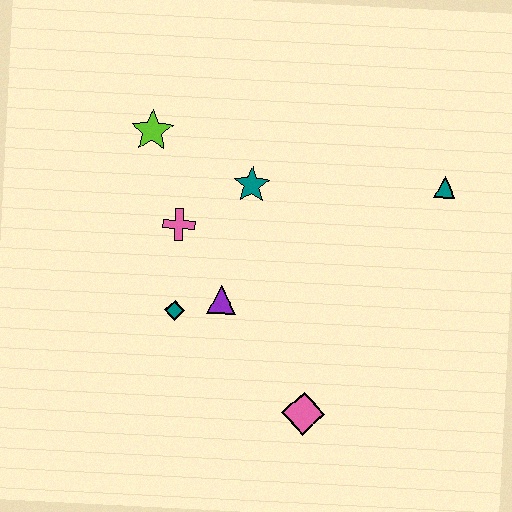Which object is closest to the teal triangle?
The teal star is closest to the teal triangle.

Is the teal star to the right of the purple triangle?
Yes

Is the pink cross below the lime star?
Yes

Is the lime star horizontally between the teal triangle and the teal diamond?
No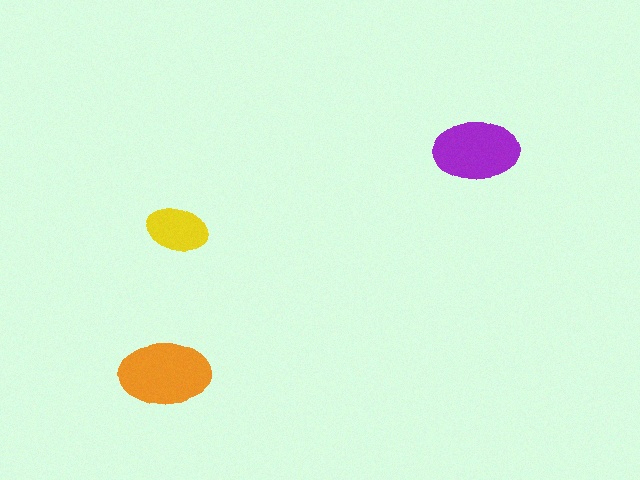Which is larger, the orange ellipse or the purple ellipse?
The orange one.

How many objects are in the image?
There are 3 objects in the image.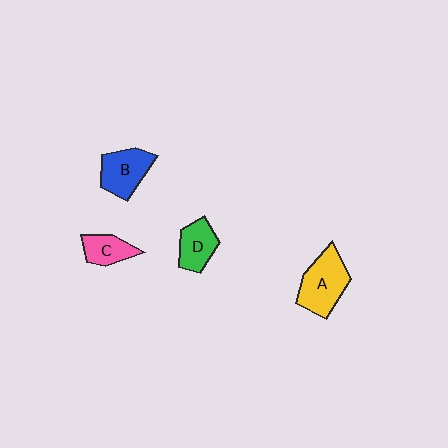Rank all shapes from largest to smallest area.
From largest to smallest: A (yellow), B (blue), D (green), C (pink).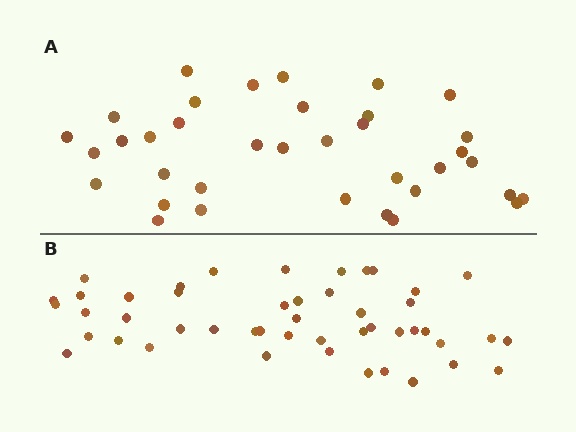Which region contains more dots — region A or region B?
Region B (the bottom region) has more dots.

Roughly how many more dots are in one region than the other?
Region B has roughly 12 or so more dots than region A.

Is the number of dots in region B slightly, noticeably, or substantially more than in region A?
Region B has noticeably more, but not dramatically so. The ratio is roughly 1.3 to 1.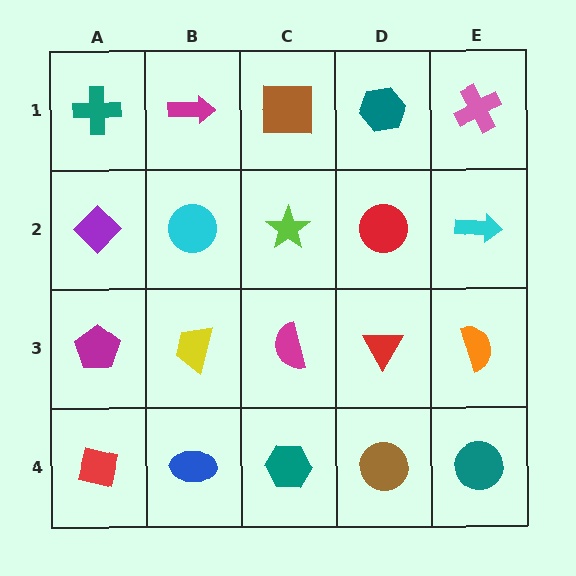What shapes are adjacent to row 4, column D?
A red triangle (row 3, column D), a teal hexagon (row 4, column C), a teal circle (row 4, column E).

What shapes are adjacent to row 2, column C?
A brown square (row 1, column C), a magenta semicircle (row 3, column C), a cyan circle (row 2, column B), a red circle (row 2, column D).